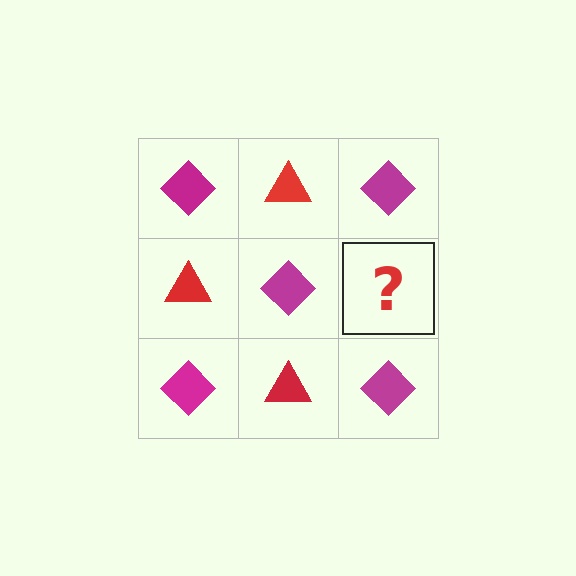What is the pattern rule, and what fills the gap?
The rule is that it alternates magenta diamond and red triangle in a checkerboard pattern. The gap should be filled with a red triangle.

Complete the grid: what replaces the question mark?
The question mark should be replaced with a red triangle.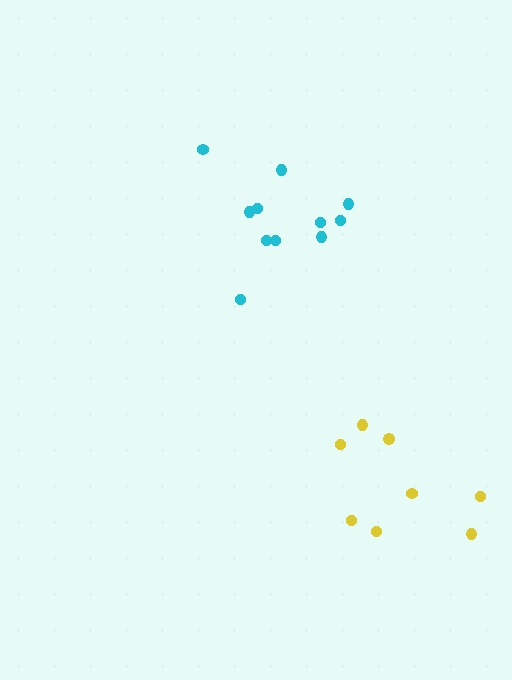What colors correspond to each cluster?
The clusters are colored: cyan, yellow.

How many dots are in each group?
Group 1: 11 dots, Group 2: 8 dots (19 total).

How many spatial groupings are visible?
There are 2 spatial groupings.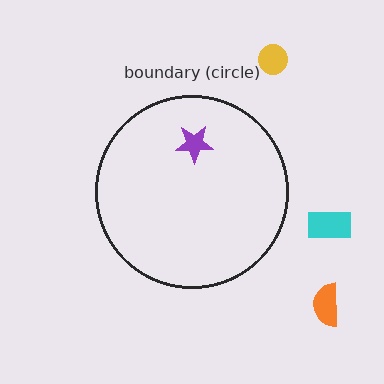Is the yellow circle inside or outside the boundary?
Outside.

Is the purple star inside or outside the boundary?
Inside.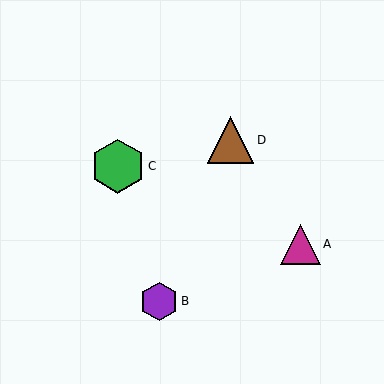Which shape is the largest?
The green hexagon (labeled C) is the largest.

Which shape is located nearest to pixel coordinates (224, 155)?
The brown triangle (labeled D) at (230, 140) is nearest to that location.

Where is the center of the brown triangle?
The center of the brown triangle is at (230, 140).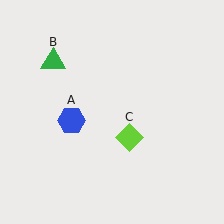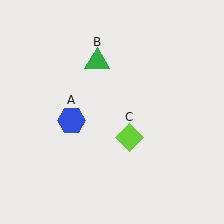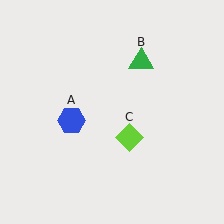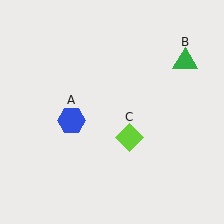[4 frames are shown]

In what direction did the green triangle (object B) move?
The green triangle (object B) moved right.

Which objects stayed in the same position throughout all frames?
Blue hexagon (object A) and lime diamond (object C) remained stationary.